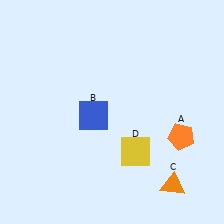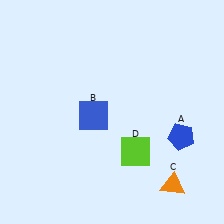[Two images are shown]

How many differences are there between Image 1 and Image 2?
There are 2 differences between the two images.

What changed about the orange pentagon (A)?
In Image 1, A is orange. In Image 2, it changed to blue.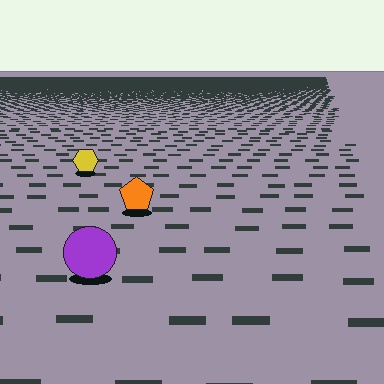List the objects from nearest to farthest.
From nearest to farthest: the purple circle, the orange pentagon, the yellow hexagon.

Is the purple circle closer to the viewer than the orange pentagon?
Yes. The purple circle is closer — you can tell from the texture gradient: the ground texture is coarser near it.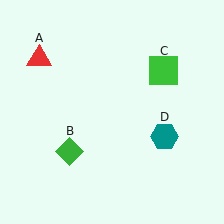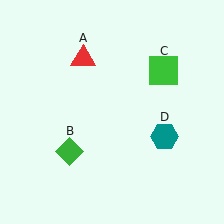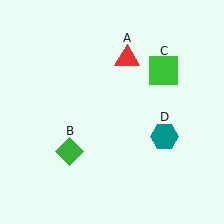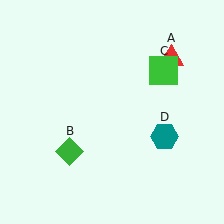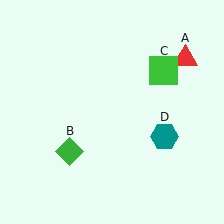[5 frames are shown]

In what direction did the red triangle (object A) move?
The red triangle (object A) moved right.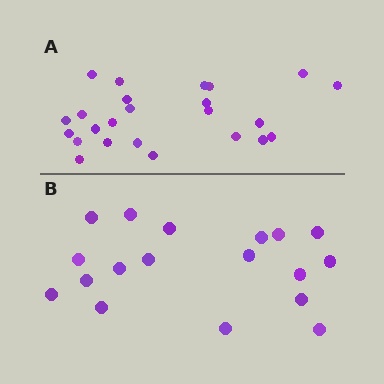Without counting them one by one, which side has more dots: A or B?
Region A (the top region) has more dots.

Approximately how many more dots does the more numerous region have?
Region A has about 6 more dots than region B.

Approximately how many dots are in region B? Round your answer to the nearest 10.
About 20 dots. (The exact count is 18, which rounds to 20.)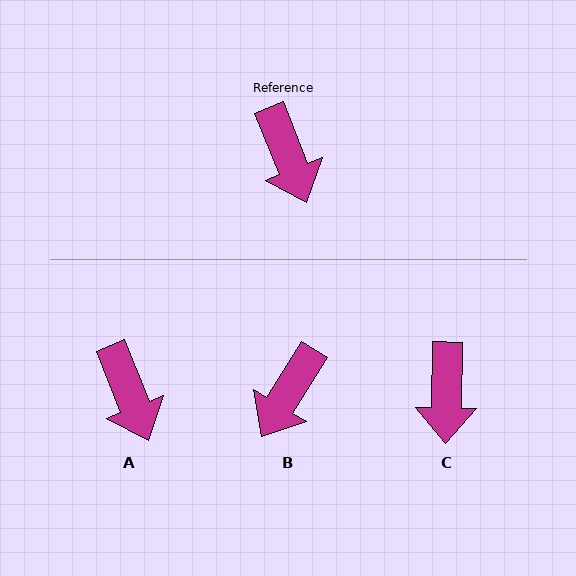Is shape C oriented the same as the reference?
No, it is off by about 23 degrees.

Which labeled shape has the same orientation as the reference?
A.